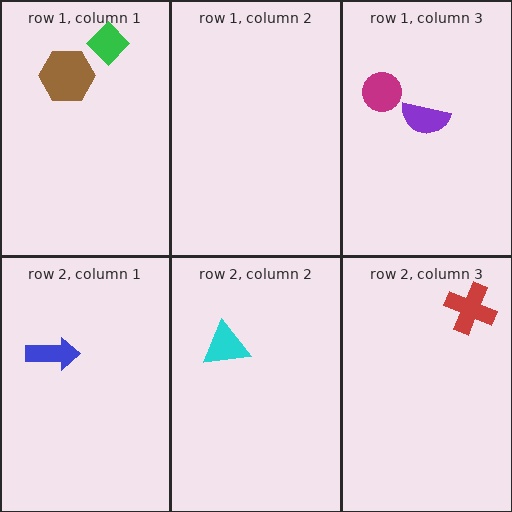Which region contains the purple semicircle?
The row 1, column 3 region.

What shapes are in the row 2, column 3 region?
The red cross.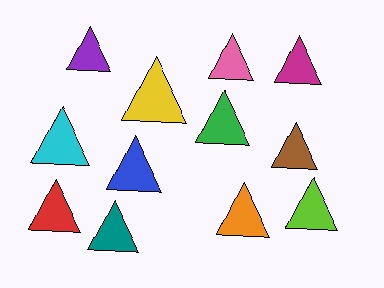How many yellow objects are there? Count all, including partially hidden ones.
There is 1 yellow object.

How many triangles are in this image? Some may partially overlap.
There are 12 triangles.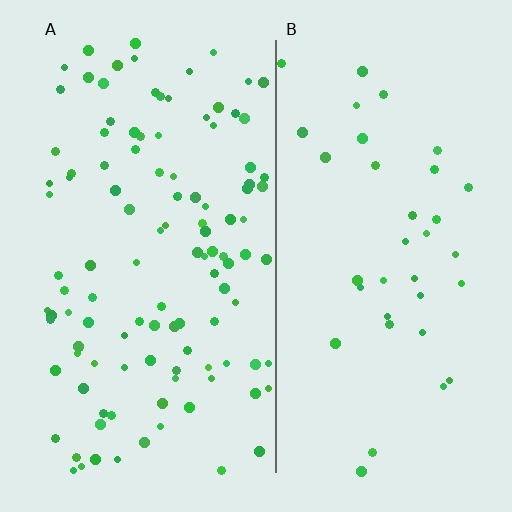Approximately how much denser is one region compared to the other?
Approximately 3.1× — region A over region B.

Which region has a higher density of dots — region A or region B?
A (the left).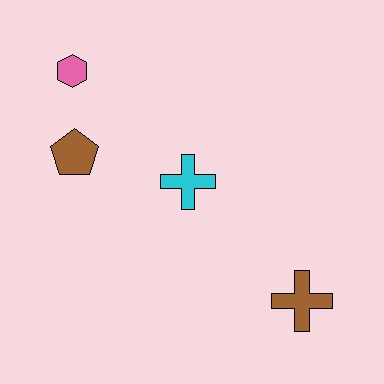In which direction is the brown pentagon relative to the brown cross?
The brown pentagon is to the left of the brown cross.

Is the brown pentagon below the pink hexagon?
Yes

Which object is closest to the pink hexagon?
The brown pentagon is closest to the pink hexagon.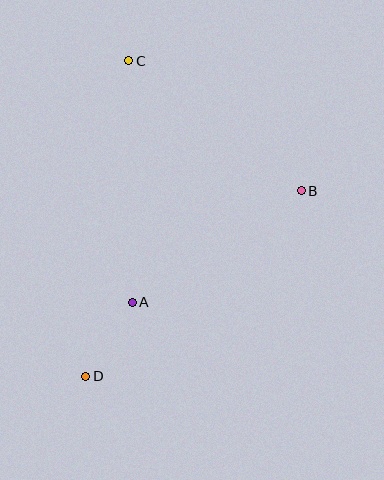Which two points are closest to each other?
Points A and D are closest to each other.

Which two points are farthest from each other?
Points C and D are farthest from each other.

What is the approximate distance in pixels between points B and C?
The distance between B and C is approximately 216 pixels.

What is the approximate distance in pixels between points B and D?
The distance between B and D is approximately 284 pixels.